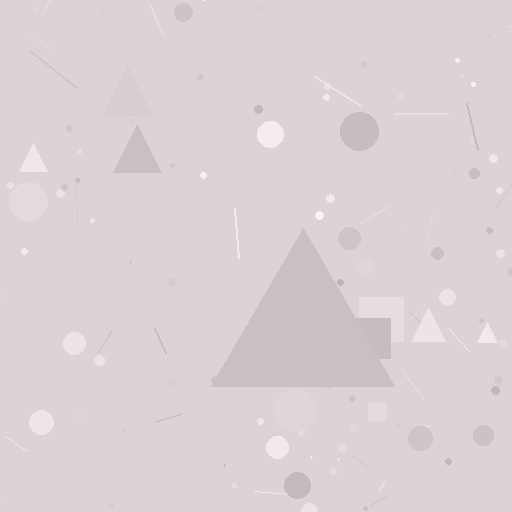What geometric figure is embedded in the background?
A triangle is embedded in the background.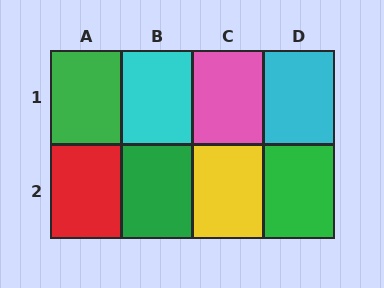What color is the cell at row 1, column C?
Pink.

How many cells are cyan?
2 cells are cyan.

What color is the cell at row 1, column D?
Cyan.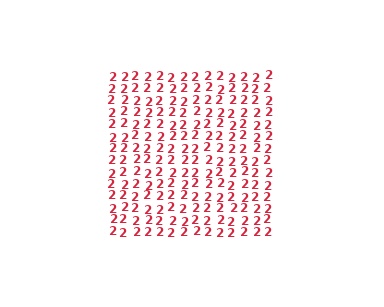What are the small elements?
The small elements are digit 2's.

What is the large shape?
The large shape is a square.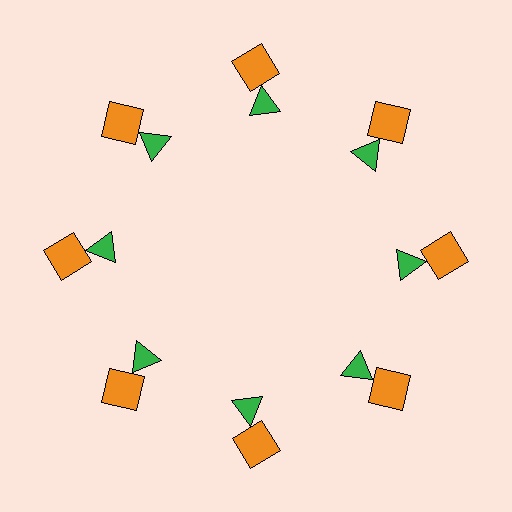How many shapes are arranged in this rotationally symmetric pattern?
There are 16 shapes, arranged in 8 groups of 2.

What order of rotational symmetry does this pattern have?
This pattern has 8-fold rotational symmetry.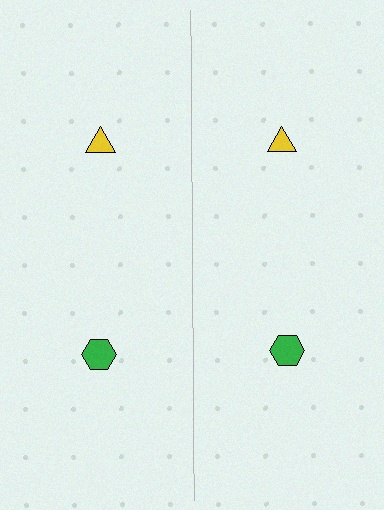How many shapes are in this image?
There are 4 shapes in this image.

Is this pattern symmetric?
Yes, this pattern has bilateral (reflection) symmetry.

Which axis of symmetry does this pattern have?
The pattern has a vertical axis of symmetry running through the center of the image.